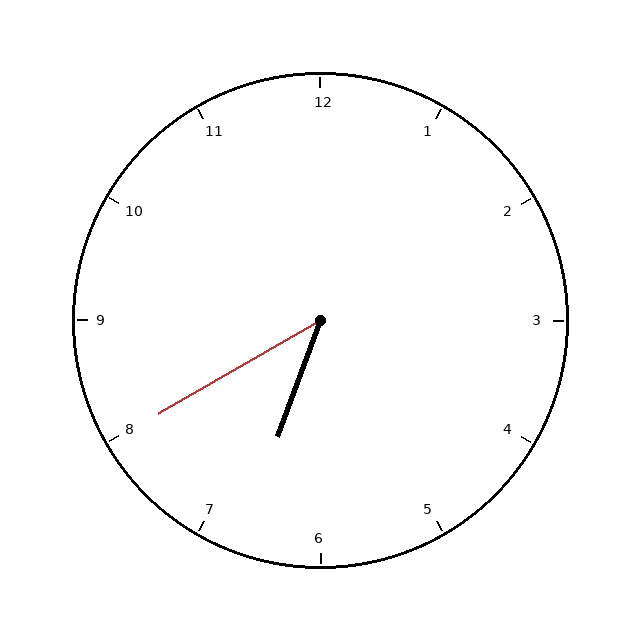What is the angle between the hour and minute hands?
Approximately 40 degrees.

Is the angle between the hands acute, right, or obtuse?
It is acute.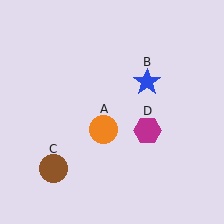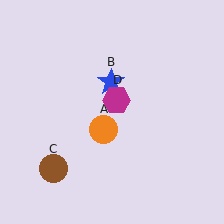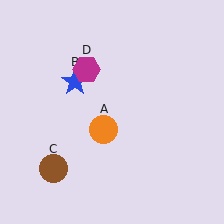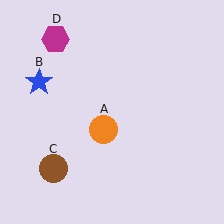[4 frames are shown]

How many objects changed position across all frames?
2 objects changed position: blue star (object B), magenta hexagon (object D).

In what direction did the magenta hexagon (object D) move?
The magenta hexagon (object D) moved up and to the left.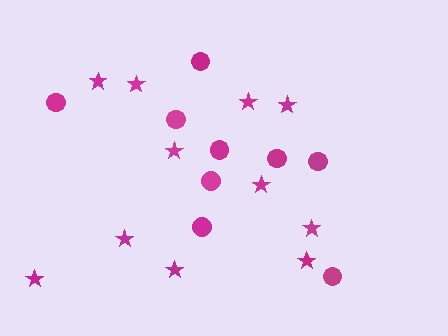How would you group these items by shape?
There are 2 groups: one group of stars (11) and one group of circles (9).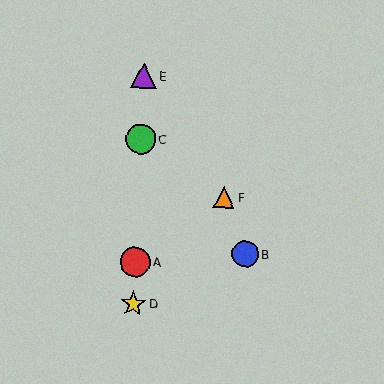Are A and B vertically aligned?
No, A is at x≈135 and B is at x≈245.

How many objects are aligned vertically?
4 objects (A, C, D, E) are aligned vertically.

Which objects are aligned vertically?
Objects A, C, D, E are aligned vertically.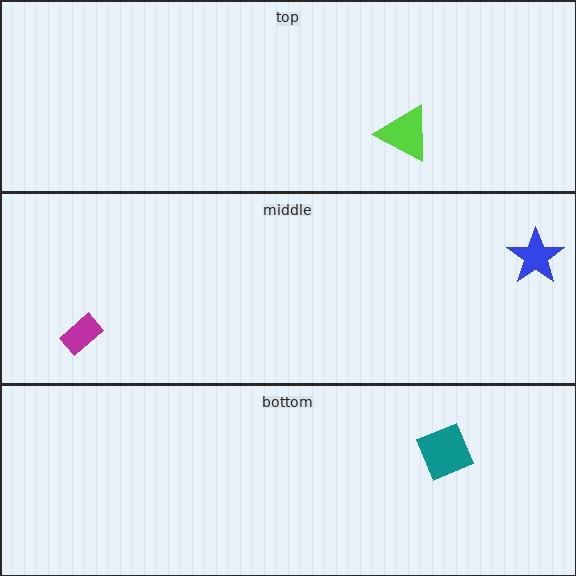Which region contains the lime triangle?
The top region.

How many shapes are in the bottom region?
1.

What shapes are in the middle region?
The magenta rectangle, the blue star.